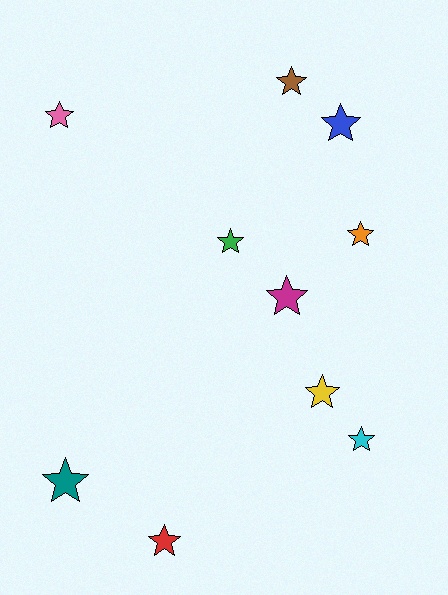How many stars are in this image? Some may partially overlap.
There are 10 stars.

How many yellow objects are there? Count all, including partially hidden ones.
There is 1 yellow object.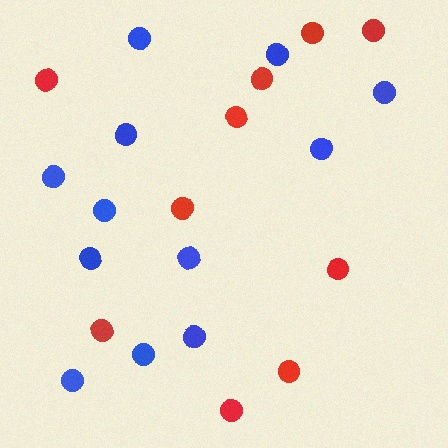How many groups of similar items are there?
There are 2 groups: one group of blue circles (12) and one group of red circles (10).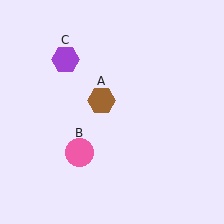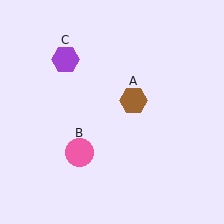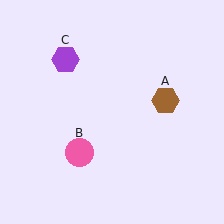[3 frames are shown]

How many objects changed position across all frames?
1 object changed position: brown hexagon (object A).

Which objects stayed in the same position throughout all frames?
Pink circle (object B) and purple hexagon (object C) remained stationary.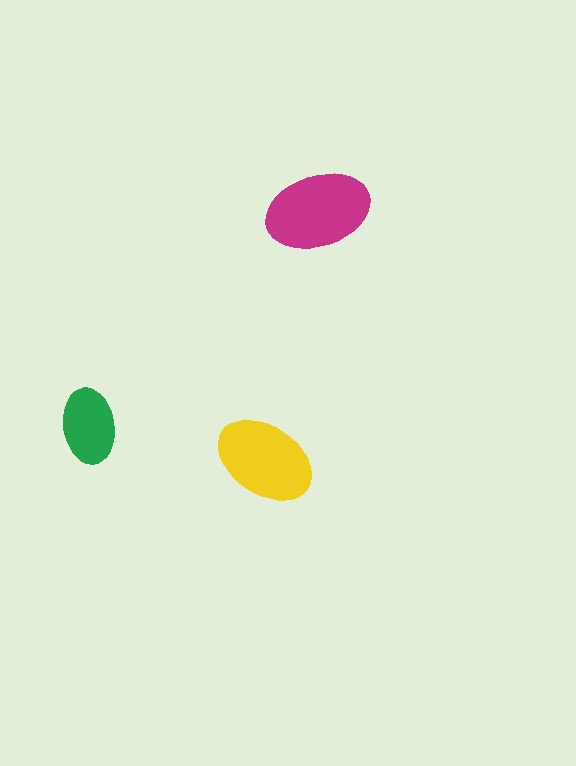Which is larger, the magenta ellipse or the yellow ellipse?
The magenta one.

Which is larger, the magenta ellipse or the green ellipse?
The magenta one.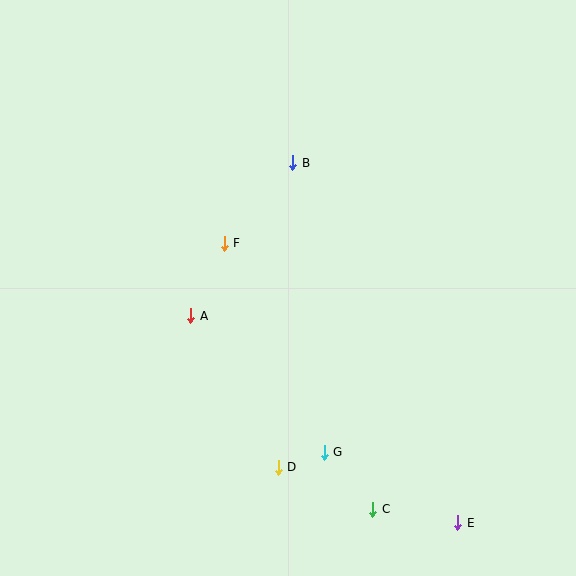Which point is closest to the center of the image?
Point F at (224, 243) is closest to the center.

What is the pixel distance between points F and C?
The distance between F and C is 305 pixels.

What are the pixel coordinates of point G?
Point G is at (324, 452).